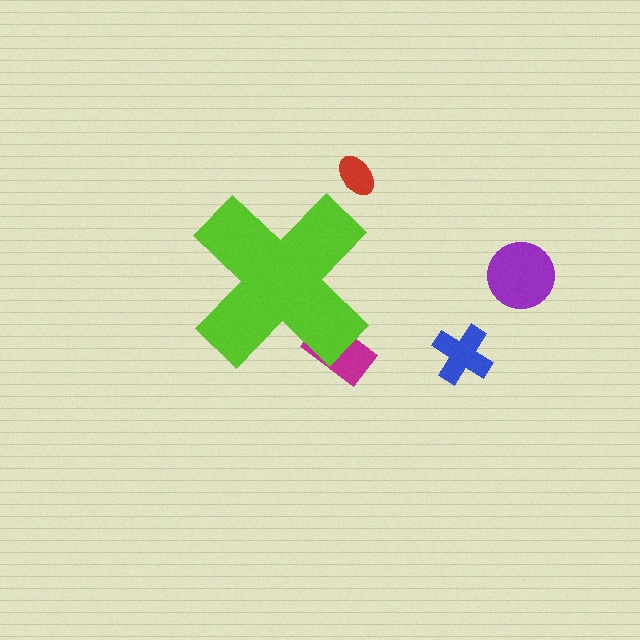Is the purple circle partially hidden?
No, the purple circle is fully visible.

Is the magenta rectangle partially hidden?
Yes, the magenta rectangle is partially hidden behind the lime cross.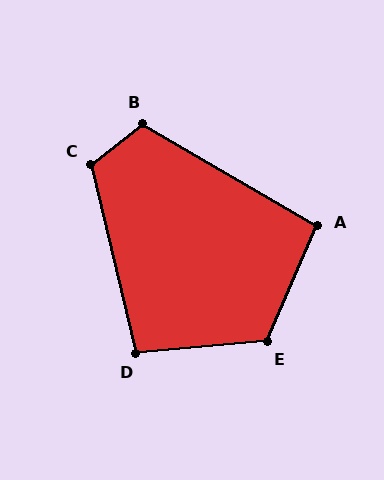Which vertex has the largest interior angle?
E, at approximately 119 degrees.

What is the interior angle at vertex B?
Approximately 111 degrees (obtuse).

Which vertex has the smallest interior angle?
A, at approximately 97 degrees.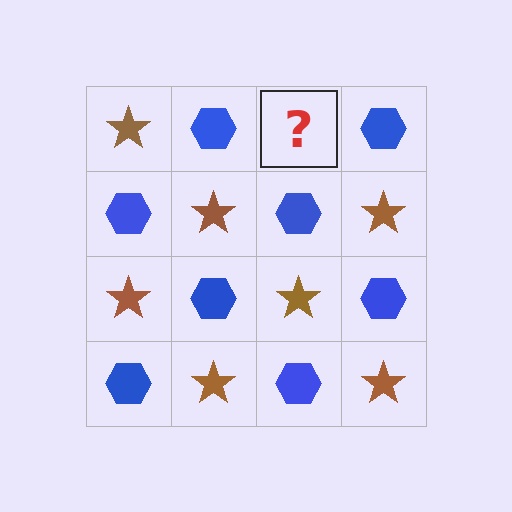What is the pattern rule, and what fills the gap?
The rule is that it alternates brown star and blue hexagon in a checkerboard pattern. The gap should be filled with a brown star.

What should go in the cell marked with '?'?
The missing cell should contain a brown star.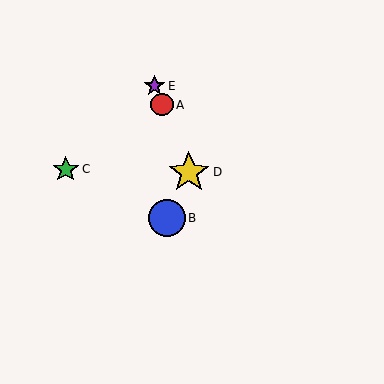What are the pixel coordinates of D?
Object D is at (189, 172).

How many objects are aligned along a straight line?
3 objects (A, D, E) are aligned along a straight line.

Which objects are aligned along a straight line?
Objects A, D, E are aligned along a straight line.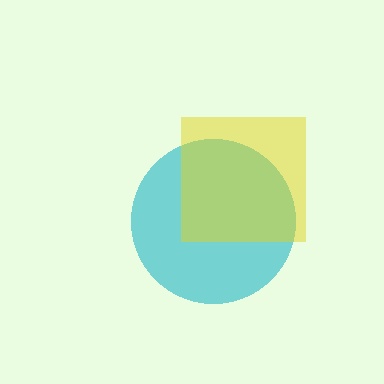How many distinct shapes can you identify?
There are 2 distinct shapes: a cyan circle, a yellow square.